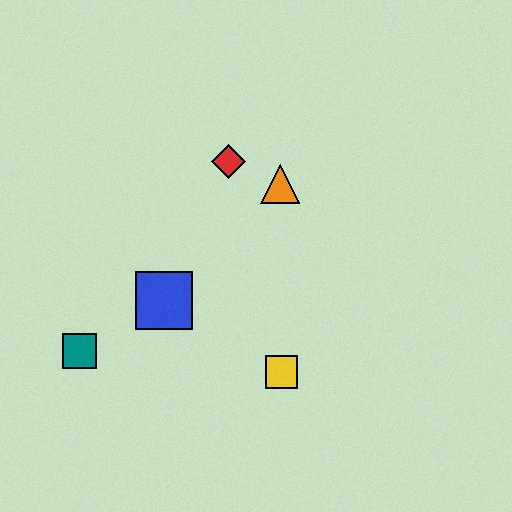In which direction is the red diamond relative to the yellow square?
The red diamond is above the yellow square.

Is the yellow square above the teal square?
No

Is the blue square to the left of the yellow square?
Yes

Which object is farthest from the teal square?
The orange triangle is farthest from the teal square.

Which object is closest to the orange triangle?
The red diamond is closest to the orange triangle.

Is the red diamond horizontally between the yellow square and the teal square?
Yes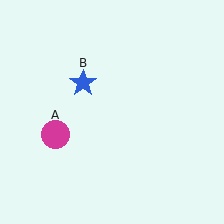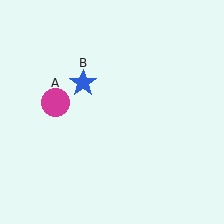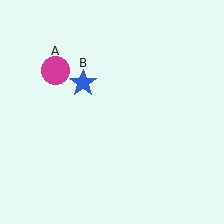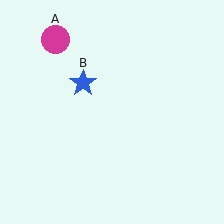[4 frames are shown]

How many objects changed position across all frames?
1 object changed position: magenta circle (object A).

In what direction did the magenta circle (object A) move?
The magenta circle (object A) moved up.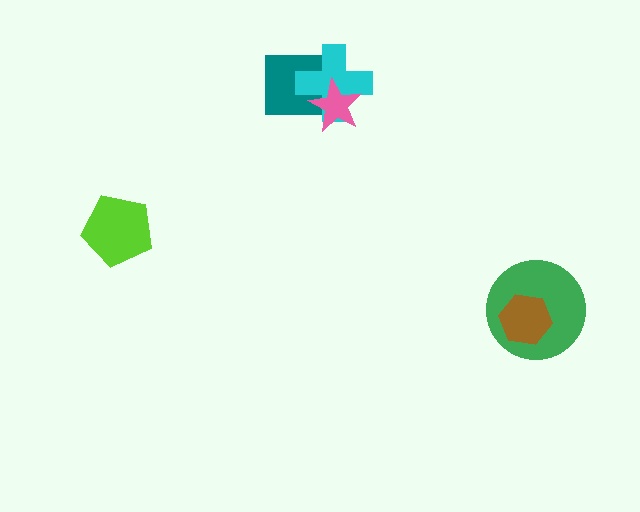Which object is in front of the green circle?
The brown hexagon is in front of the green circle.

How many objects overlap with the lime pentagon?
0 objects overlap with the lime pentagon.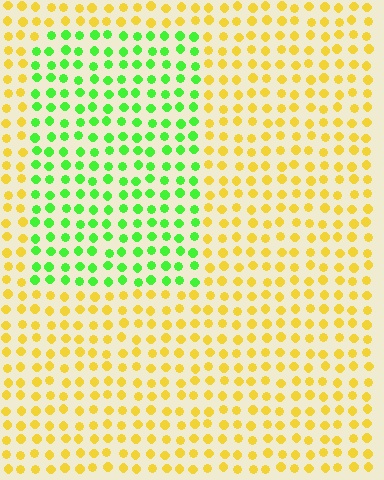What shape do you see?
I see a rectangle.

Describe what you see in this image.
The image is filled with small yellow elements in a uniform arrangement. A rectangle-shaped region is visible where the elements are tinted to a slightly different hue, forming a subtle color boundary.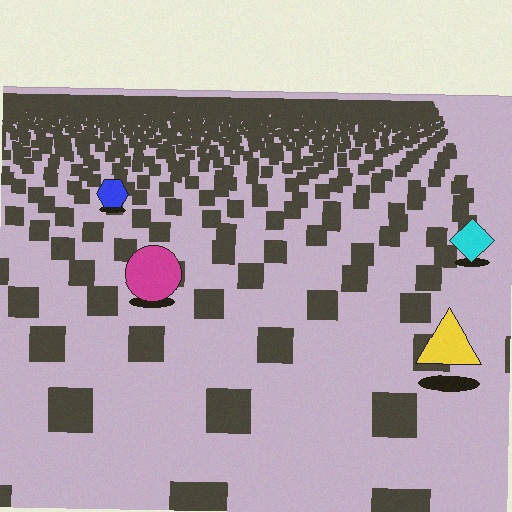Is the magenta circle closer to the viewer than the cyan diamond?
Yes. The magenta circle is closer — you can tell from the texture gradient: the ground texture is coarser near it.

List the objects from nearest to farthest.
From nearest to farthest: the yellow triangle, the magenta circle, the cyan diamond, the blue hexagon.